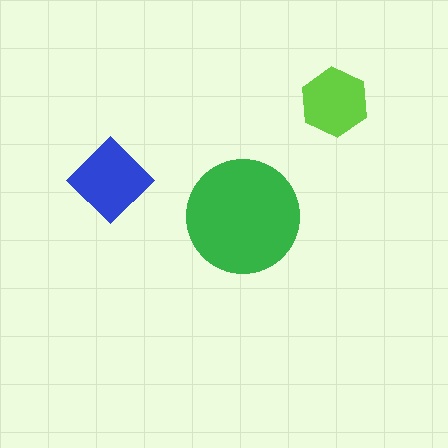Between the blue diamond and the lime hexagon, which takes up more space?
The blue diamond.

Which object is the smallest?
The lime hexagon.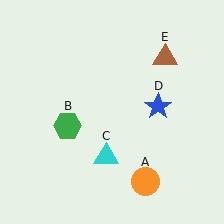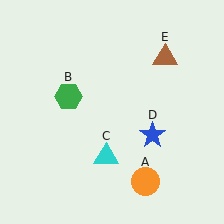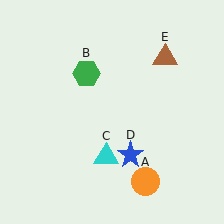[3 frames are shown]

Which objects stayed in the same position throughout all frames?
Orange circle (object A) and cyan triangle (object C) and brown triangle (object E) remained stationary.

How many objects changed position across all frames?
2 objects changed position: green hexagon (object B), blue star (object D).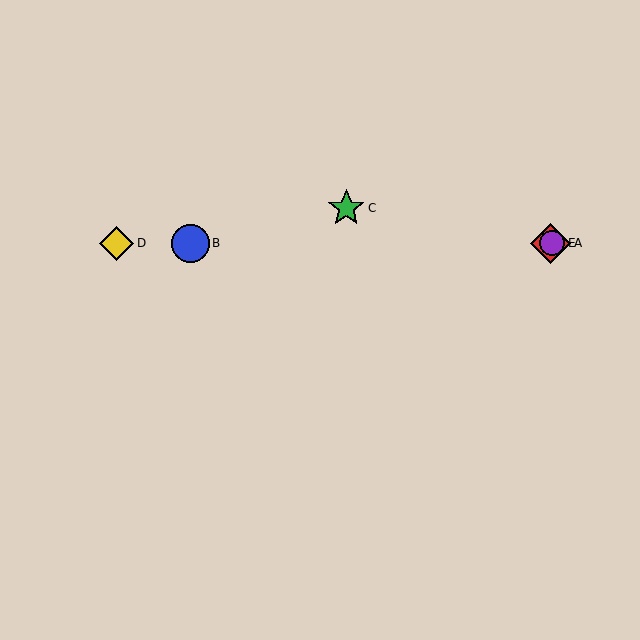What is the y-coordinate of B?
Object B is at y≈243.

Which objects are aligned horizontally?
Objects A, B, D, E are aligned horizontally.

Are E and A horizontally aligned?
Yes, both are at y≈243.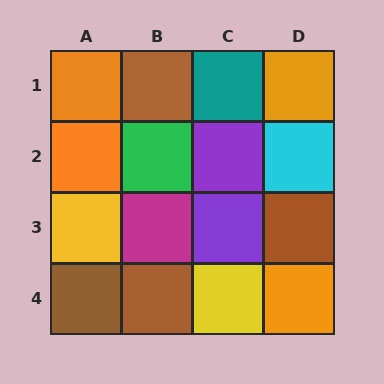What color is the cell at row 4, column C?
Yellow.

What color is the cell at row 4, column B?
Brown.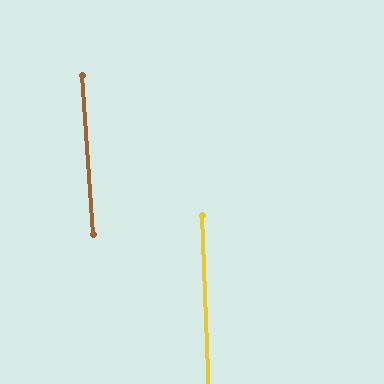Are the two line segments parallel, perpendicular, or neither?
Parallel — their directions differ by only 1.7°.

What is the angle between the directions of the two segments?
Approximately 2 degrees.